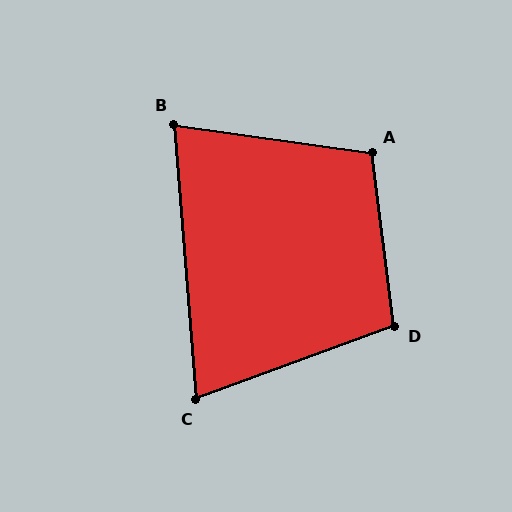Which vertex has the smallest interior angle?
C, at approximately 75 degrees.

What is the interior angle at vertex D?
Approximately 103 degrees (obtuse).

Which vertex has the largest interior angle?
A, at approximately 105 degrees.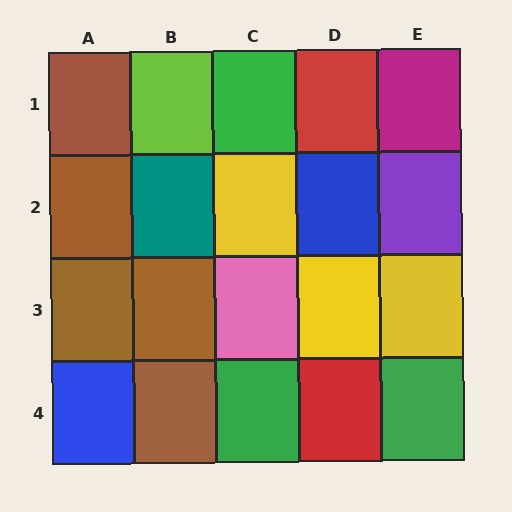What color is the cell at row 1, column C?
Green.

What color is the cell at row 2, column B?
Teal.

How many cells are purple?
1 cell is purple.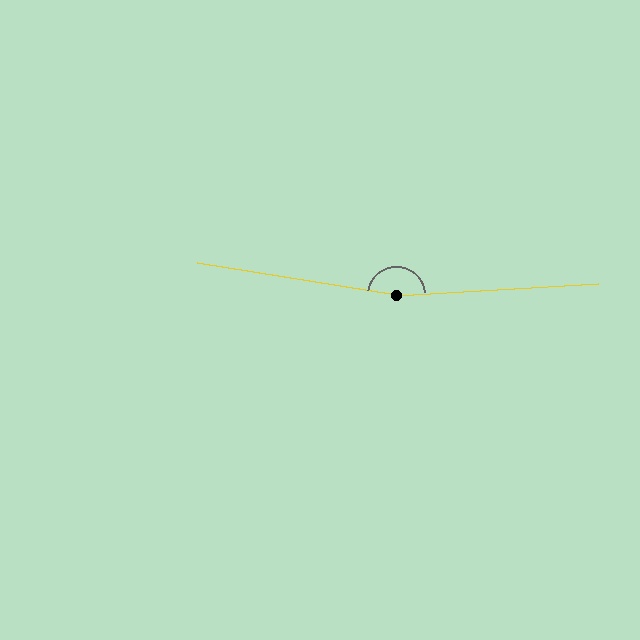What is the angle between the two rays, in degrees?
Approximately 168 degrees.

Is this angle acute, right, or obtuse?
It is obtuse.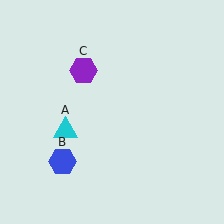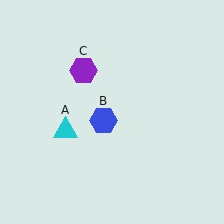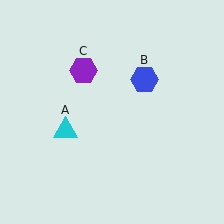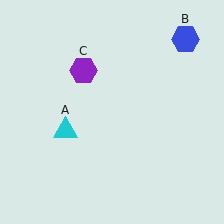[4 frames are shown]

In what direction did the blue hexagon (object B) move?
The blue hexagon (object B) moved up and to the right.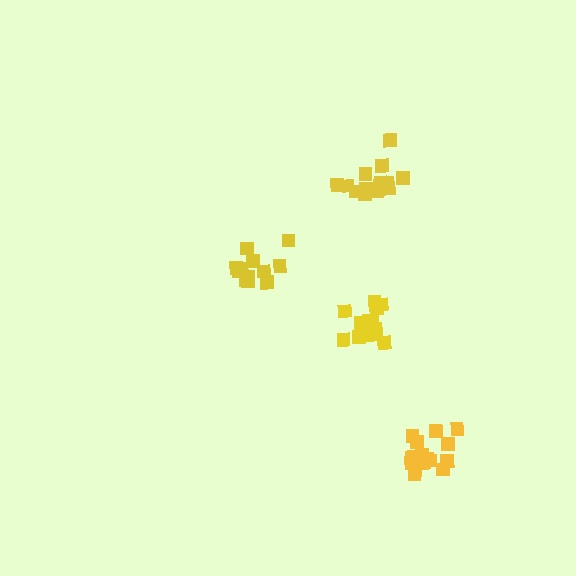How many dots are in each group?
Group 1: 17 dots, Group 2: 12 dots, Group 3: 18 dots, Group 4: 14 dots (61 total).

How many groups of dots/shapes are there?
There are 4 groups.